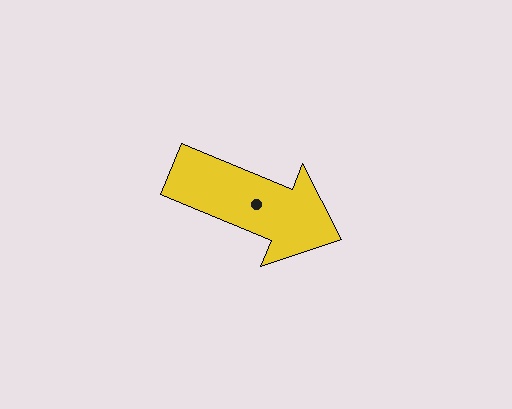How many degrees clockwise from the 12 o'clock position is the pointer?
Approximately 112 degrees.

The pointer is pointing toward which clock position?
Roughly 4 o'clock.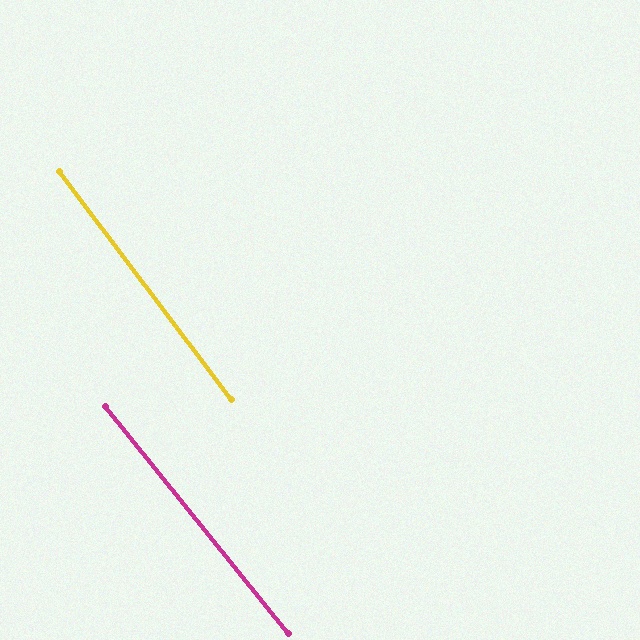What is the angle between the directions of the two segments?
Approximately 2 degrees.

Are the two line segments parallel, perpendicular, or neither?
Parallel — their directions differ by only 1.8°.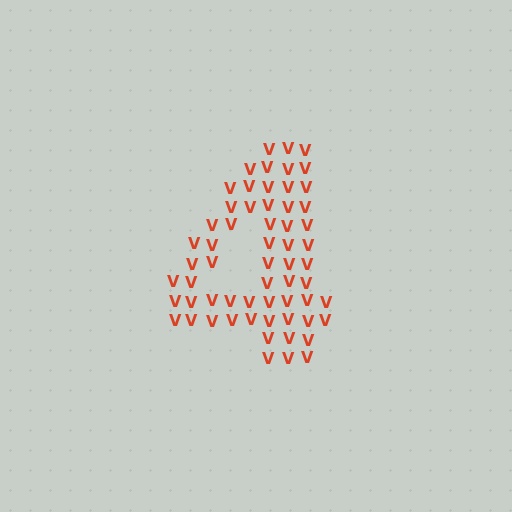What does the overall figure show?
The overall figure shows the digit 4.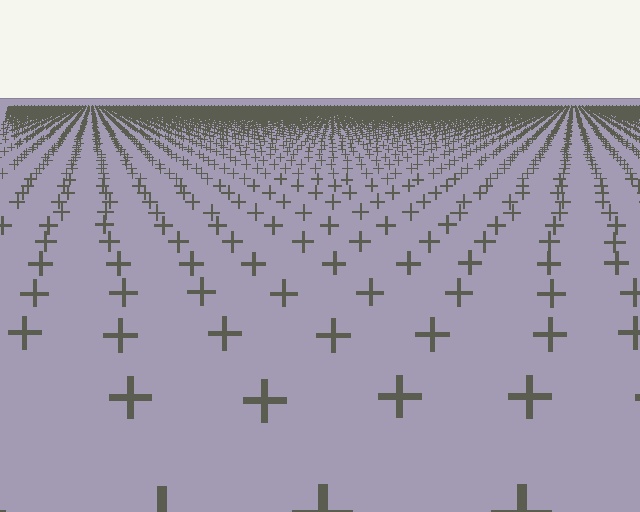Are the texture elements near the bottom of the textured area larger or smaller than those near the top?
Larger. Near the bottom, elements are closer to the viewer and appear at a bigger on-screen size.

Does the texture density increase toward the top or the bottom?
Density increases toward the top.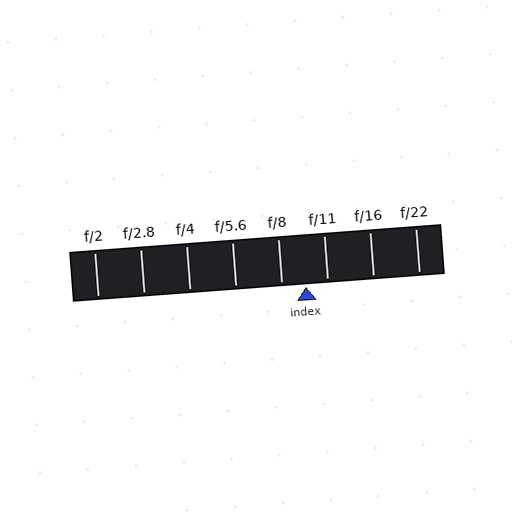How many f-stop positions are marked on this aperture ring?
There are 8 f-stop positions marked.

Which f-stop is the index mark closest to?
The index mark is closest to f/11.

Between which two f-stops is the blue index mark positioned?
The index mark is between f/8 and f/11.